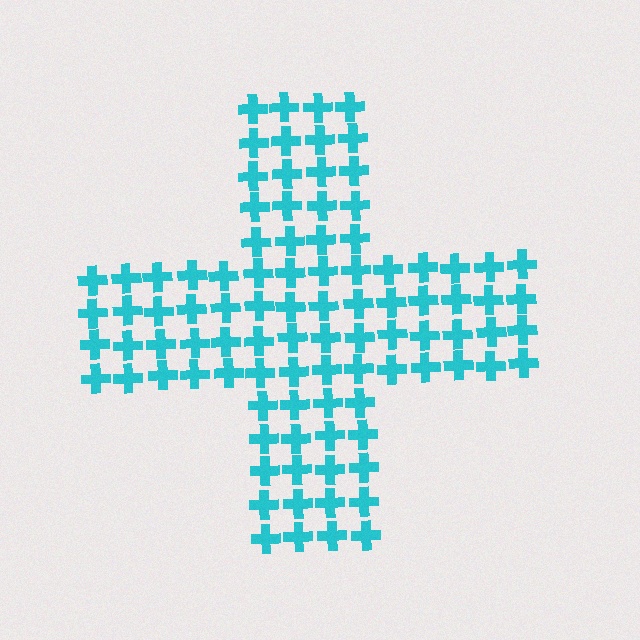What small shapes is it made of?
It is made of small crosses.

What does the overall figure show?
The overall figure shows a cross.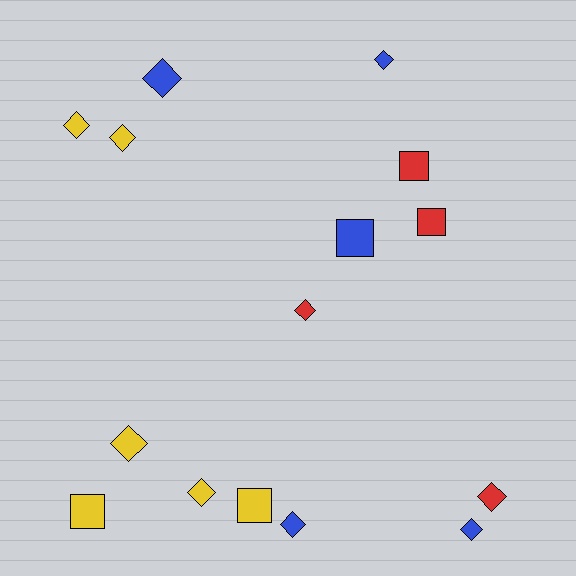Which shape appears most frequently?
Diamond, with 10 objects.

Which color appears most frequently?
Yellow, with 6 objects.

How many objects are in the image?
There are 15 objects.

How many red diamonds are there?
There are 2 red diamonds.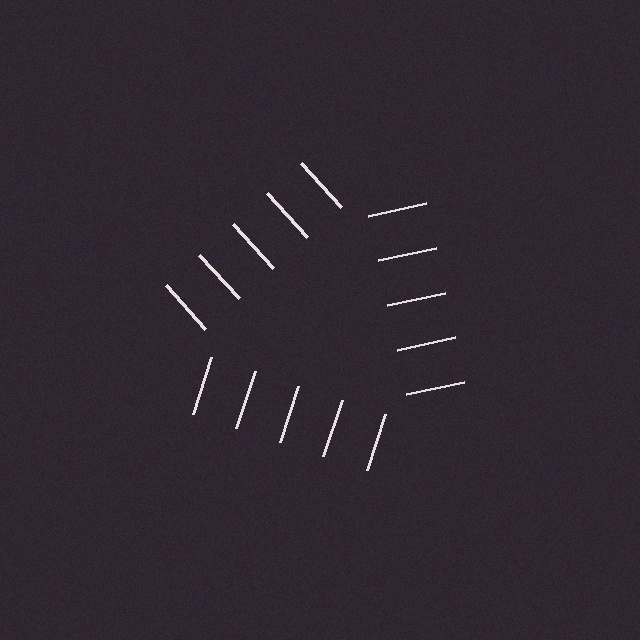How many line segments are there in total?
15 — 5 along each of the 3 edges.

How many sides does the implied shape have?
3 sides — the line-ends trace a triangle.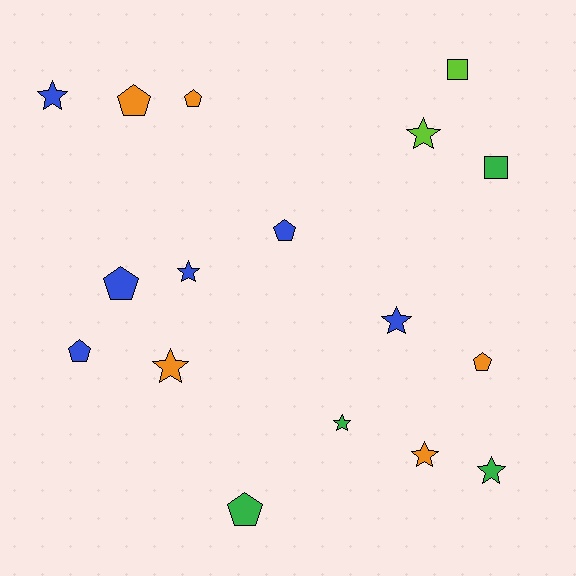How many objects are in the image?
There are 17 objects.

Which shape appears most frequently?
Star, with 8 objects.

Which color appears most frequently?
Blue, with 6 objects.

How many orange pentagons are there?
There are 3 orange pentagons.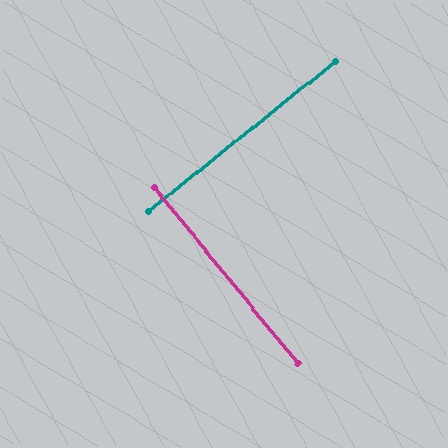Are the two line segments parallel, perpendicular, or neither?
Perpendicular — they meet at approximately 90°.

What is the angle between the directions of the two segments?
Approximately 90 degrees.